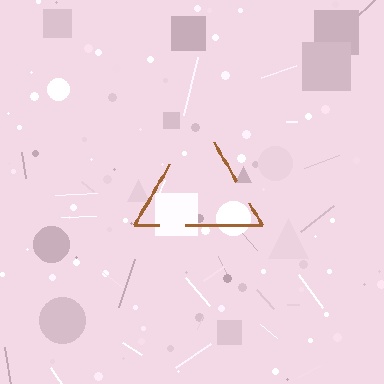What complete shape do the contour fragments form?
The contour fragments form a triangle.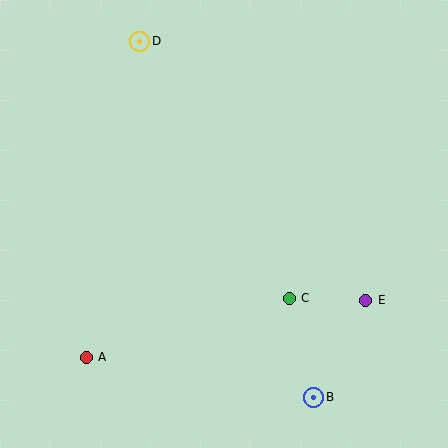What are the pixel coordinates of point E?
Point E is at (366, 300).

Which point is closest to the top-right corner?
Point E is closest to the top-right corner.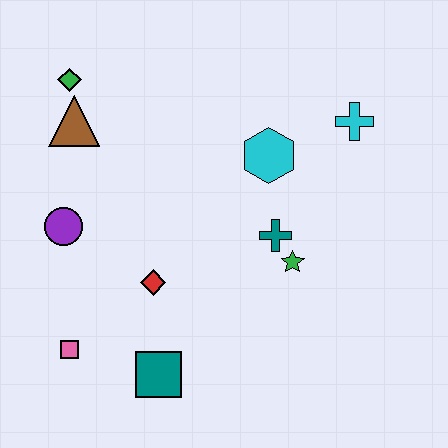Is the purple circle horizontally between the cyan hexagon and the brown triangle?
No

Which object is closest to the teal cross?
The green star is closest to the teal cross.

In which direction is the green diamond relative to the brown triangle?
The green diamond is above the brown triangle.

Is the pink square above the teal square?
Yes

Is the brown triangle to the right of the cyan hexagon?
No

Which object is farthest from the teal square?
The cyan cross is farthest from the teal square.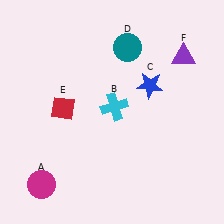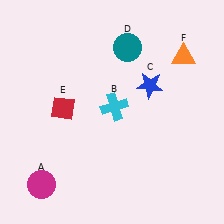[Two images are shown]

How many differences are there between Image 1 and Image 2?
There is 1 difference between the two images.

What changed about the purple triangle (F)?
In Image 1, F is purple. In Image 2, it changed to orange.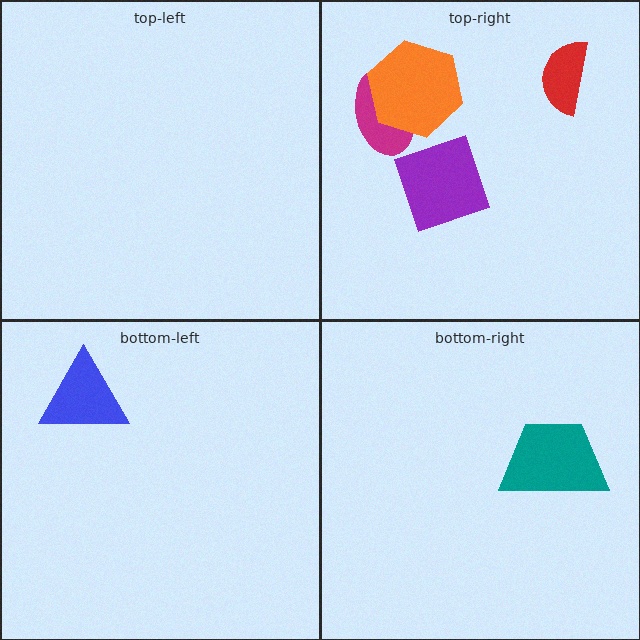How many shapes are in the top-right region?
4.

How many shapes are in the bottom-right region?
1.